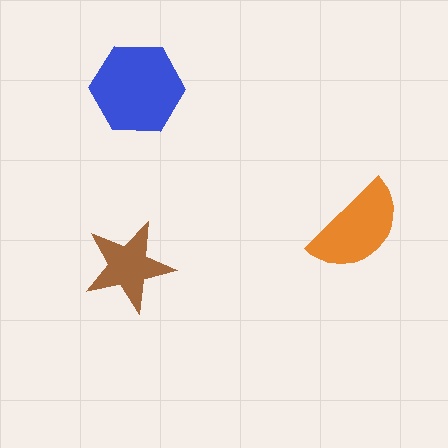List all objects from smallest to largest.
The brown star, the orange semicircle, the blue hexagon.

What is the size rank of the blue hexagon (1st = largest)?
1st.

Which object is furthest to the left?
The brown star is leftmost.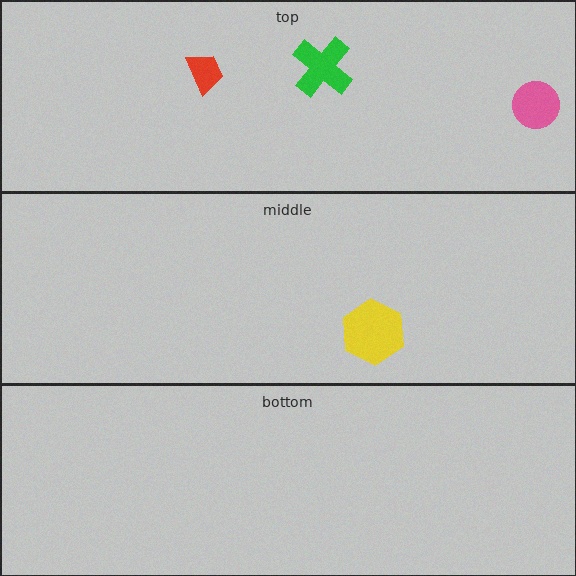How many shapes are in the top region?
3.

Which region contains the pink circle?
The top region.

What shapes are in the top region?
The pink circle, the green cross, the red trapezoid.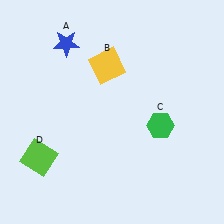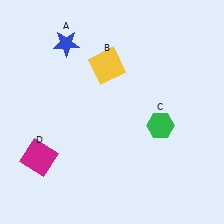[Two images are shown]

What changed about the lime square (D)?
In Image 1, D is lime. In Image 2, it changed to magenta.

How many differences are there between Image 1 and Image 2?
There is 1 difference between the two images.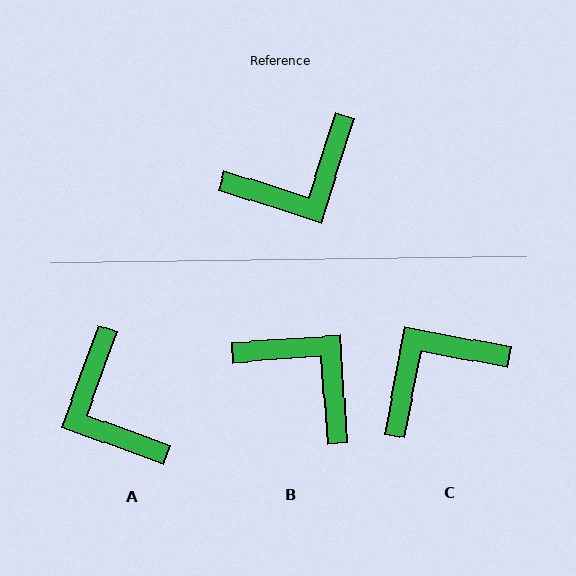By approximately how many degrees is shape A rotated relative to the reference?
Approximately 92 degrees clockwise.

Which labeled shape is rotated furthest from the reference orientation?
C, about 173 degrees away.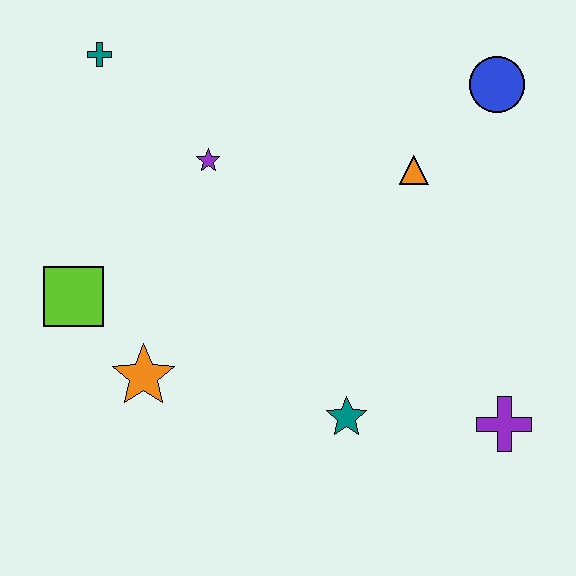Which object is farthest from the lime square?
The blue circle is farthest from the lime square.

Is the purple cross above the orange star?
No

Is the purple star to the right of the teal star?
No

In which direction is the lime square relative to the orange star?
The lime square is above the orange star.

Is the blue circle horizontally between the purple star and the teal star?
No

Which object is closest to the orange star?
The lime square is closest to the orange star.